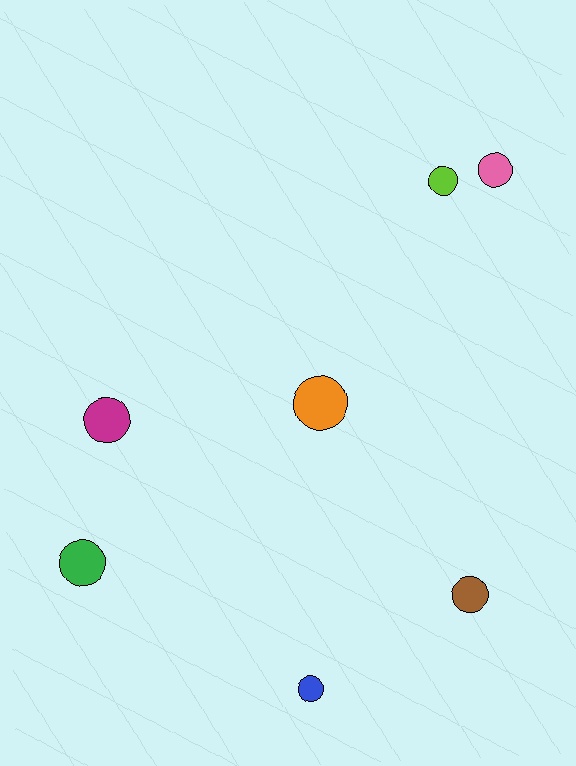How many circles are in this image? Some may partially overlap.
There are 7 circles.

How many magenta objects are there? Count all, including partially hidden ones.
There is 1 magenta object.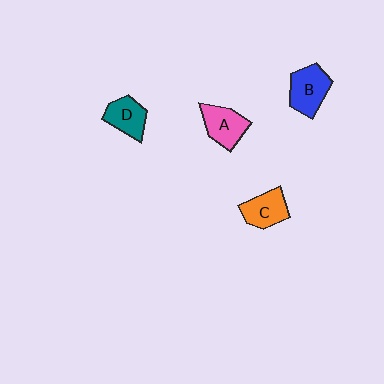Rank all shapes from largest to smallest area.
From largest to smallest: B (blue), A (pink), C (orange), D (teal).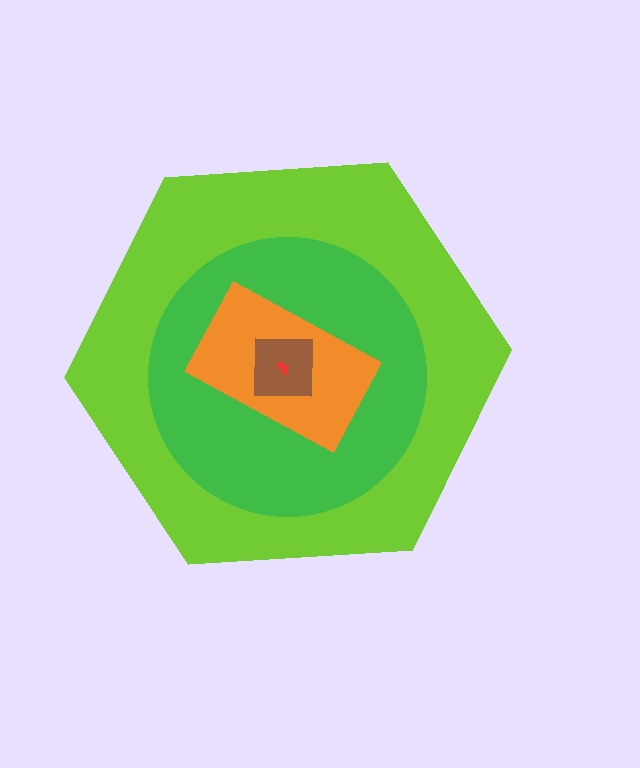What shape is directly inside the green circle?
The orange rectangle.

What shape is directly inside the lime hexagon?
The green circle.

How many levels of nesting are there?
5.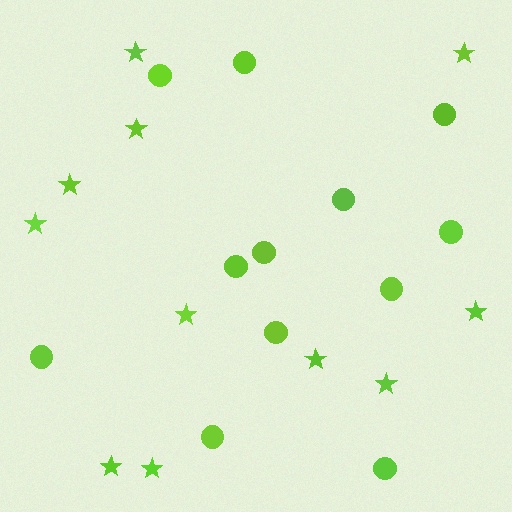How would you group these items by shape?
There are 2 groups: one group of circles (12) and one group of stars (11).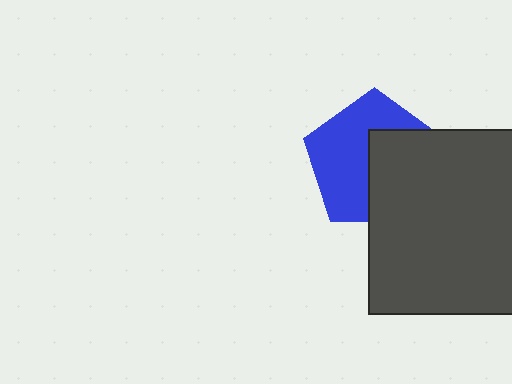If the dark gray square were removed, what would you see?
You would see the complete blue pentagon.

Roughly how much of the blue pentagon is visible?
About half of it is visible (roughly 55%).